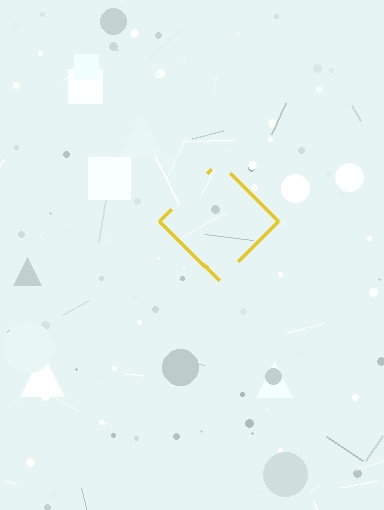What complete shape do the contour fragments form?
The contour fragments form a diamond.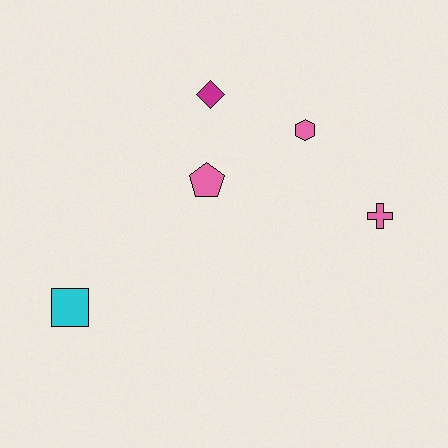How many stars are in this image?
There are no stars.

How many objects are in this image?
There are 5 objects.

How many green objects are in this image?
There are no green objects.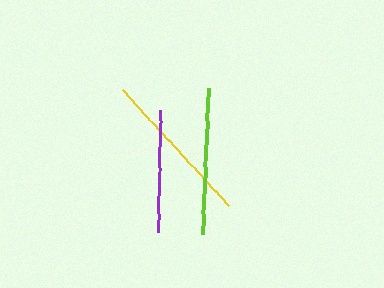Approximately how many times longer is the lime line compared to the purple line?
The lime line is approximately 1.2 times the length of the purple line.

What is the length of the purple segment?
The purple segment is approximately 122 pixels long.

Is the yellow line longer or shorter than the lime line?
The yellow line is longer than the lime line.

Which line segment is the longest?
The yellow line is the longest at approximately 158 pixels.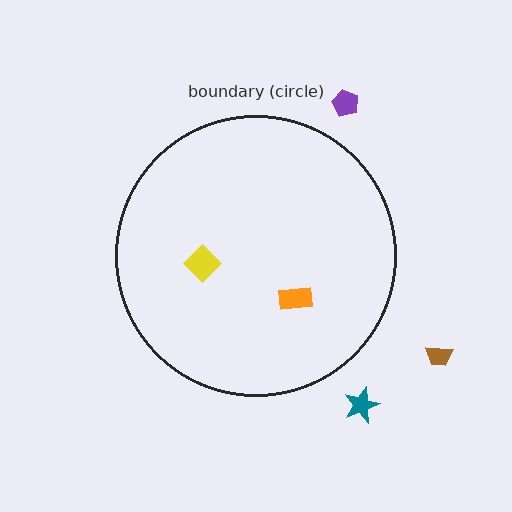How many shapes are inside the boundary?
2 inside, 3 outside.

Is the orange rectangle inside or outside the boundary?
Inside.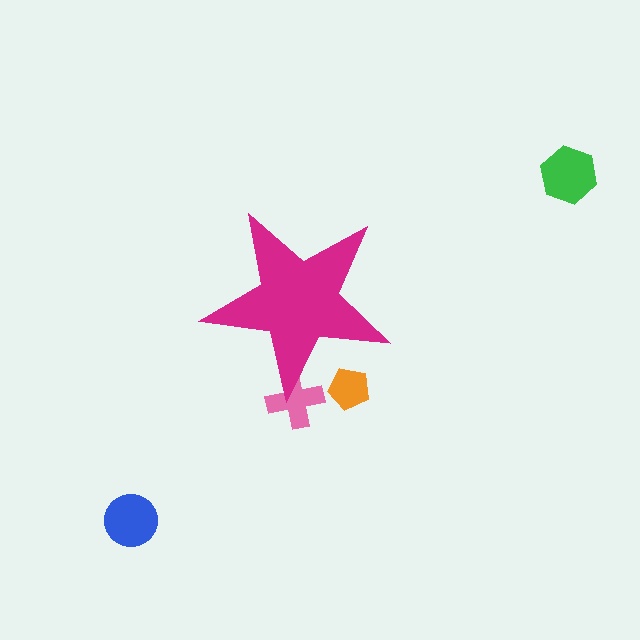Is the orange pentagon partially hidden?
Yes, the orange pentagon is partially hidden behind the magenta star.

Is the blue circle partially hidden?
No, the blue circle is fully visible.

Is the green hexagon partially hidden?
No, the green hexagon is fully visible.